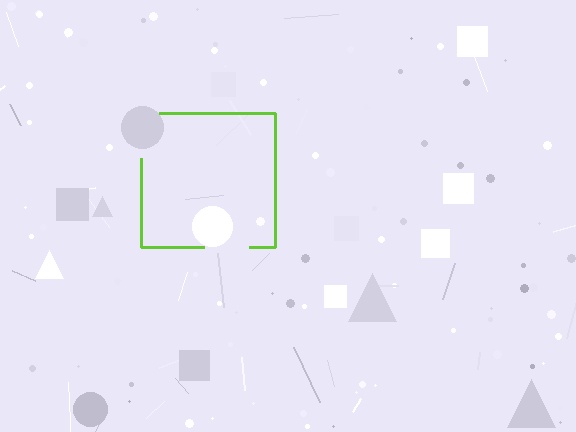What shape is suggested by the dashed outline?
The dashed outline suggests a square.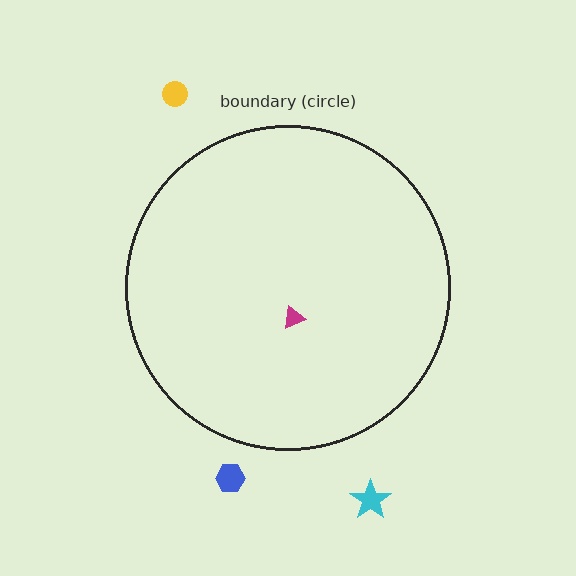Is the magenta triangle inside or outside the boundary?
Inside.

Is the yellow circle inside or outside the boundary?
Outside.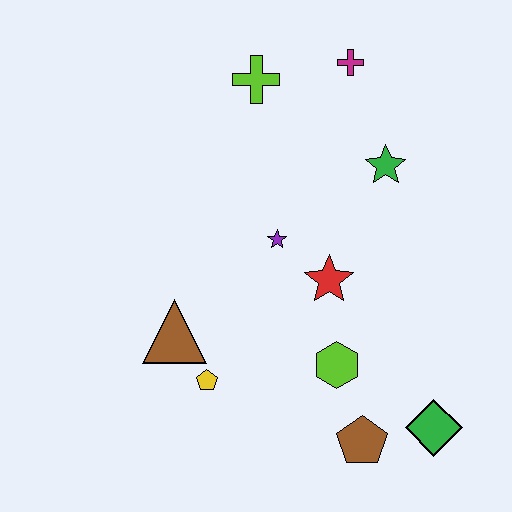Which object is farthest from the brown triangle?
The magenta cross is farthest from the brown triangle.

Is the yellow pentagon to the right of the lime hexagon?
No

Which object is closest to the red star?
The purple star is closest to the red star.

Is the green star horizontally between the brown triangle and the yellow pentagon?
No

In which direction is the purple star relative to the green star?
The purple star is to the left of the green star.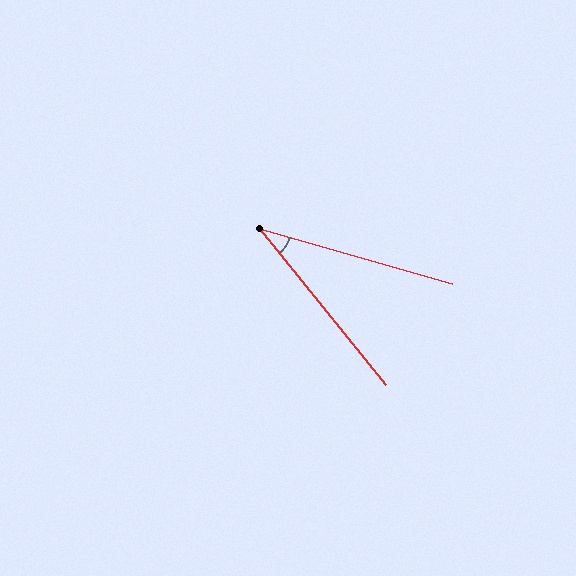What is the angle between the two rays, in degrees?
Approximately 35 degrees.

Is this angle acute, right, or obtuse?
It is acute.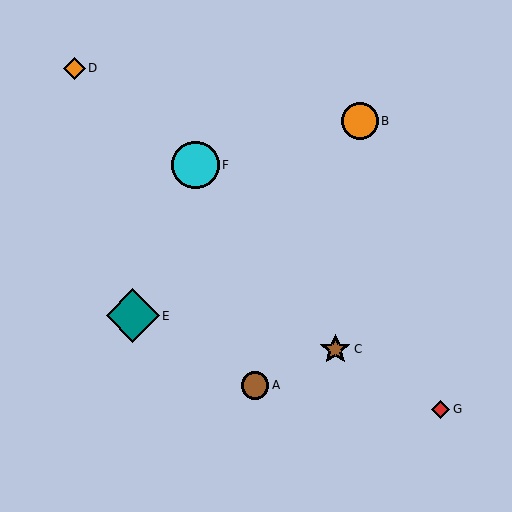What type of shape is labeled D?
Shape D is an orange diamond.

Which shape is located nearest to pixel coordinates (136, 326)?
The teal diamond (labeled E) at (133, 315) is nearest to that location.